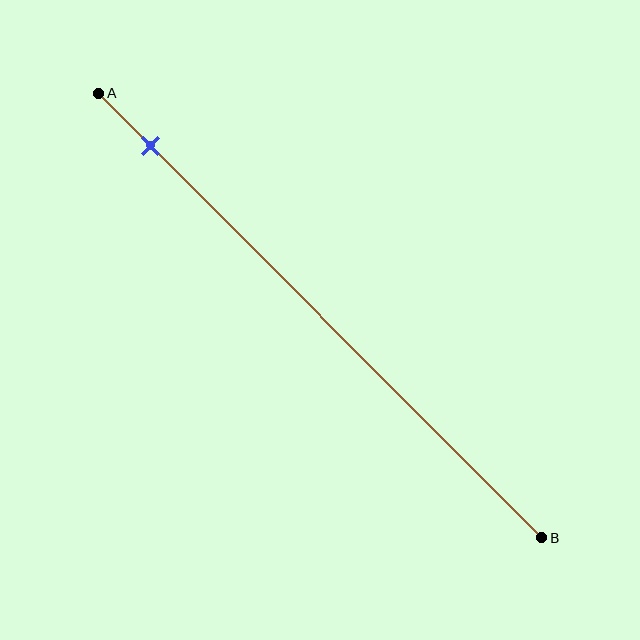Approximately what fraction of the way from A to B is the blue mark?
The blue mark is approximately 10% of the way from A to B.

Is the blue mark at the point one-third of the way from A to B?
No, the mark is at about 10% from A, not at the 33% one-third point.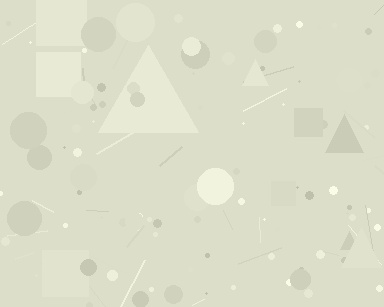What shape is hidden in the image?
A triangle is hidden in the image.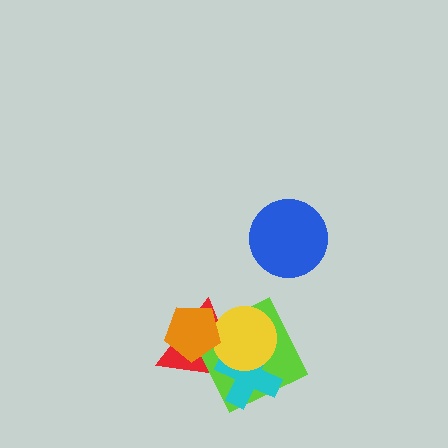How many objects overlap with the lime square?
4 objects overlap with the lime square.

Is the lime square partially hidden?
Yes, it is partially covered by another shape.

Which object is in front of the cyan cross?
The yellow circle is in front of the cyan cross.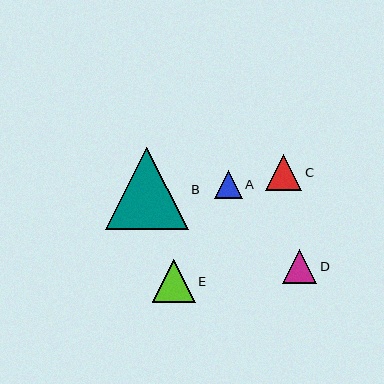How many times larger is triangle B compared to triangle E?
Triangle B is approximately 1.9 times the size of triangle E.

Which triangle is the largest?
Triangle B is the largest with a size of approximately 82 pixels.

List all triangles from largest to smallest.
From largest to smallest: B, E, C, D, A.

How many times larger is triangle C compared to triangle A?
Triangle C is approximately 1.3 times the size of triangle A.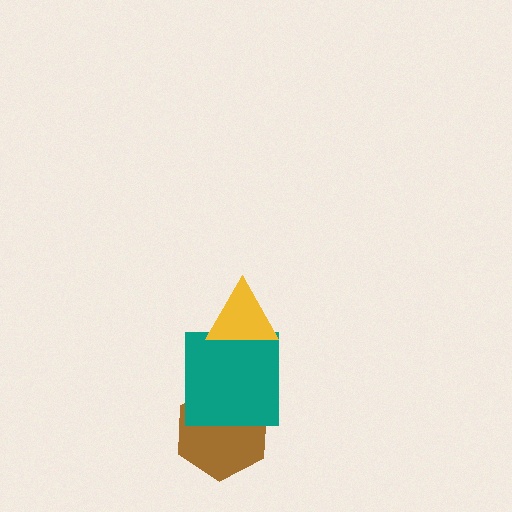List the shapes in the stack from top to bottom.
From top to bottom: the yellow triangle, the teal square, the brown hexagon.